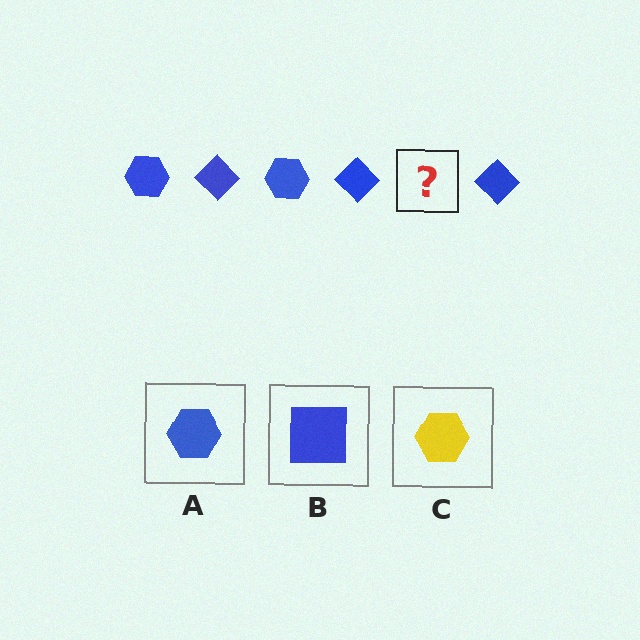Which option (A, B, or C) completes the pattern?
A.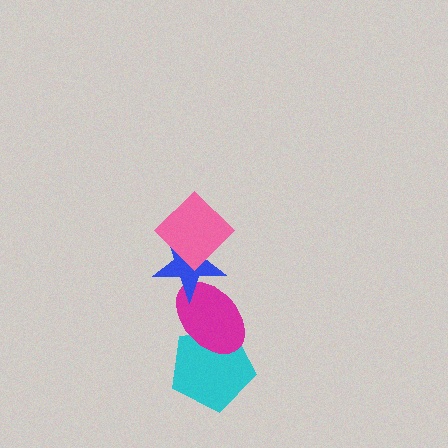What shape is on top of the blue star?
The pink diamond is on top of the blue star.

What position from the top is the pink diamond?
The pink diamond is 1st from the top.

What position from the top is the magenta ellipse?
The magenta ellipse is 3rd from the top.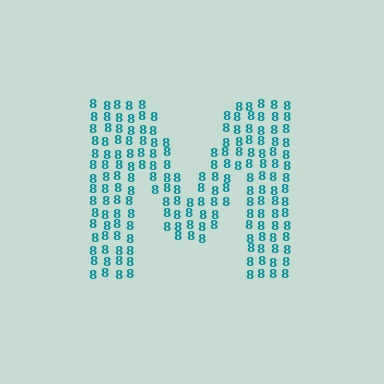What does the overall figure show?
The overall figure shows the letter M.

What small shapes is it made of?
It is made of small digit 8's.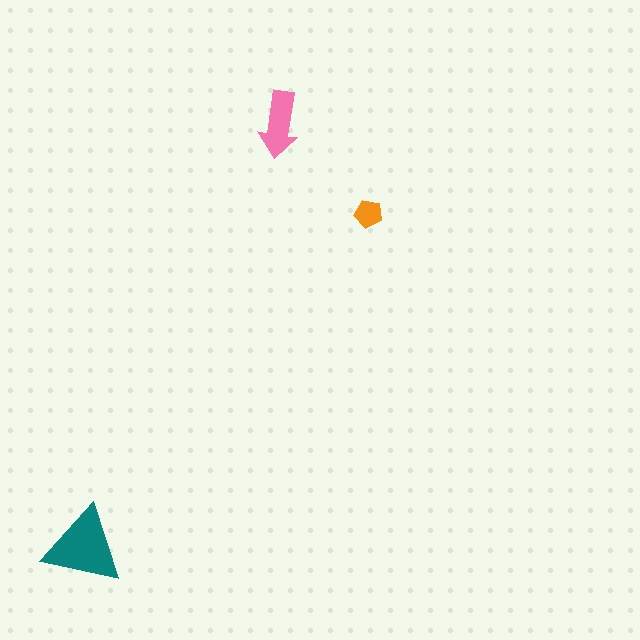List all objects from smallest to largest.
The orange pentagon, the pink arrow, the teal triangle.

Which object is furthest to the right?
The orange pentagon is rightmost.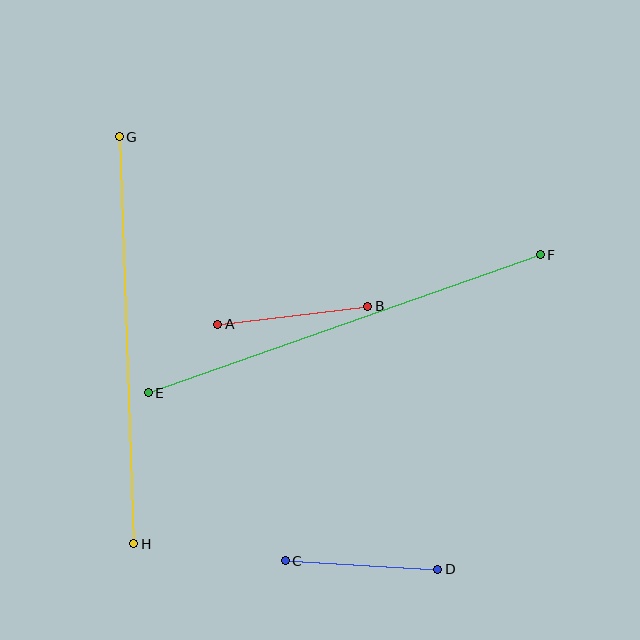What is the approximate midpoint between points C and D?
The midpoint is at approximately (362, 565) pixels.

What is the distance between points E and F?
The distance is approximately 415 pixels.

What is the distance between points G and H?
The distance is approximately 407 pixels.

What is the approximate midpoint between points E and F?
The midpoint is at approximately (344, 324) pixels.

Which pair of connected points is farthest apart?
Points E and F are farthest apart.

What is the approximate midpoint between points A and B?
The midpoint is at approximately (293, 315) pixels.